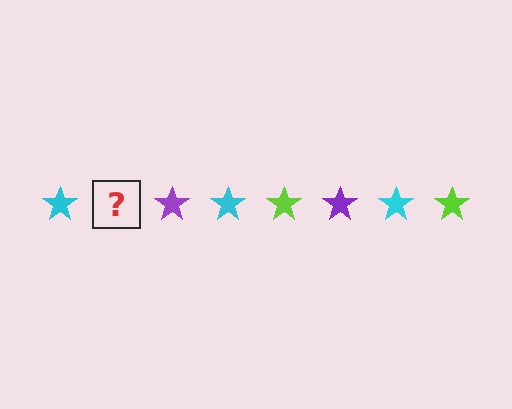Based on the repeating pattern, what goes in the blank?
The blank should be a lime star.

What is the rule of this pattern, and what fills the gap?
The rule is that the pattern cycles through cyan, lime, purple stars. The gap should be filled with a lime star.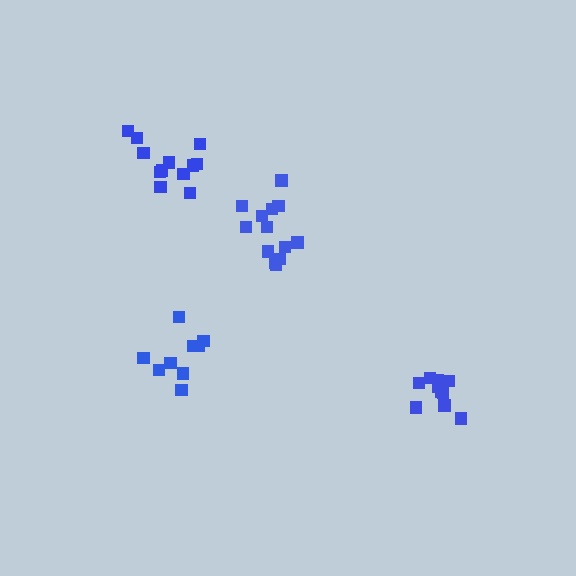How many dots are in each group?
Group 1: 12 dots, Group 2: 11 dots, Group 3: 9 dots, Group 4: 13 dots (45 total).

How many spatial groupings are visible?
There are 4 spatial groupings.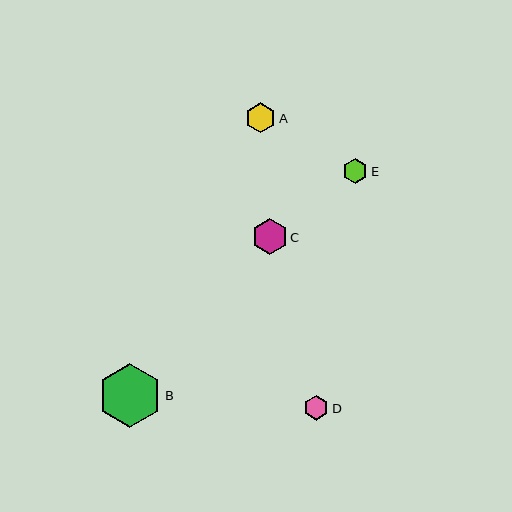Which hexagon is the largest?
Hexagon B is the largest with a size of approximately 64 pixels.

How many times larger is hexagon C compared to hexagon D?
Hexagon C is approximately 1.4 times the size of hexagon D.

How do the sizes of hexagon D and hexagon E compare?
Hexagon D and hexagon E are approximately the same size.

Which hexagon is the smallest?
Hexagon E is the smallest with a size of approximately 24 pixels.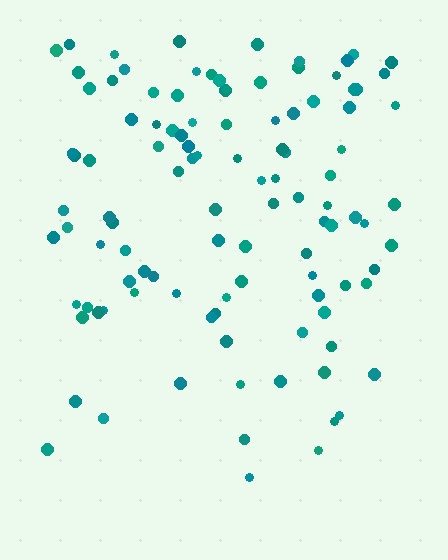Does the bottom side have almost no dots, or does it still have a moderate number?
Still a moderate number, just noticeably fewer than the top.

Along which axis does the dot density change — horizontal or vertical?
Vertical.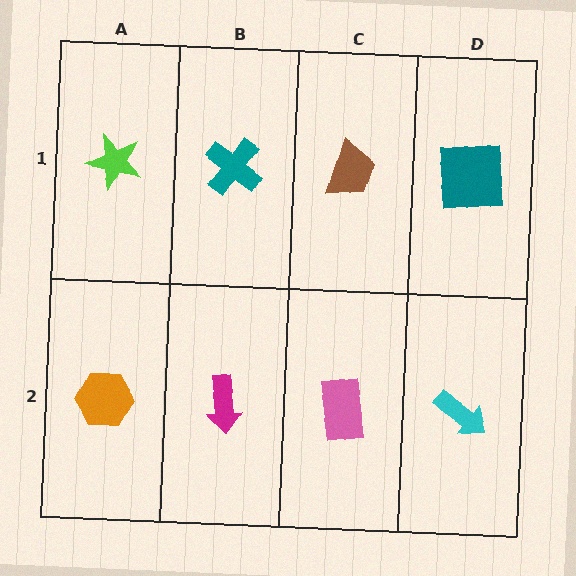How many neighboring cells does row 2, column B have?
3.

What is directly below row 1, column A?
An orange hexagon.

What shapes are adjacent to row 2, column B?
A teal cross (row 1, column B), an orange hexagon (row 2, column A), a pink rectangle (row 2, column C).